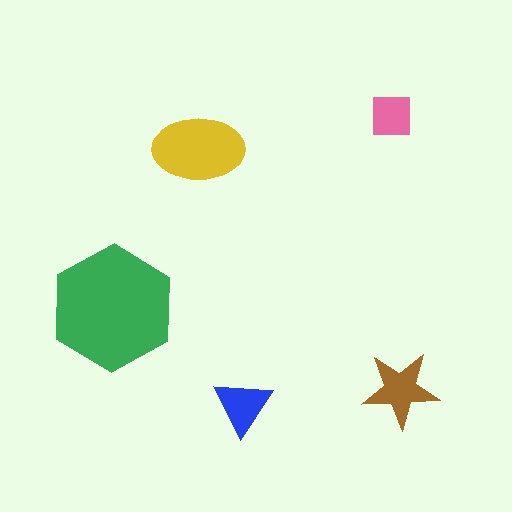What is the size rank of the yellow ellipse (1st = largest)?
2nd.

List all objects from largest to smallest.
The green hexagon, the yellow ellipse, the brown star, the blue triangle, the pink square.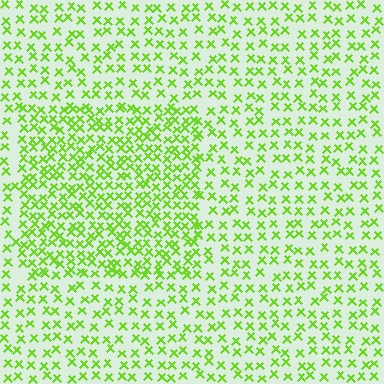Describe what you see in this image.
The image contains small lime elements arranged at two different densities. A rectangle-shaped region is visible where the elements are more densely packed than the surrounding area.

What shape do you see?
I see a rectangle.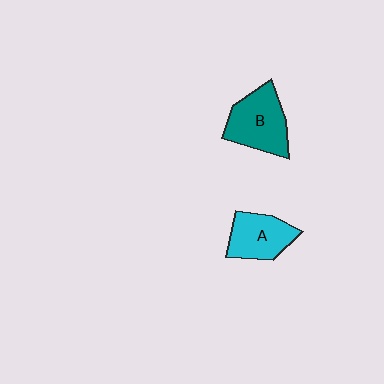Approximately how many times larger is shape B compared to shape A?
Approximately 1.2 times.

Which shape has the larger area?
Shape B (teal).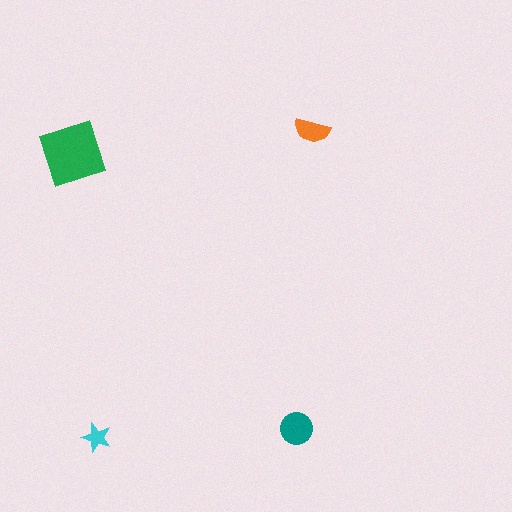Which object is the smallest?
The cyan star.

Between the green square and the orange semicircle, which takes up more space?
The green square.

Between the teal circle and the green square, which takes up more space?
The green square.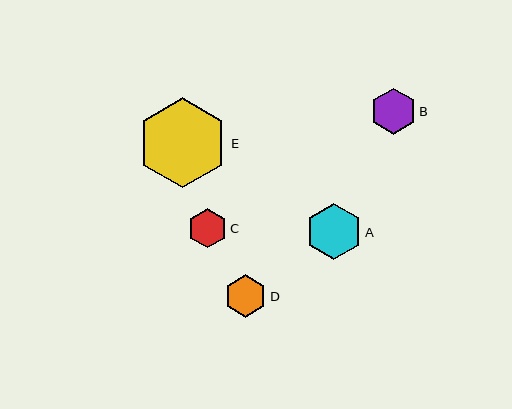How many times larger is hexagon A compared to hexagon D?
Hexagon A is approximately 1.3 times the size of hexagon D.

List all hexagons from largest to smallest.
From largest to smallest: E, A, B, D, C.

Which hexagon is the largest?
Hexagon E is the largest with a size of approximately 90 pixels.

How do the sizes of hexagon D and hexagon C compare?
Hexagon D and hexagon C are approximately the same size.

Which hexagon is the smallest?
Hexagon C is the smallest with a size of approximately 39 pixels.